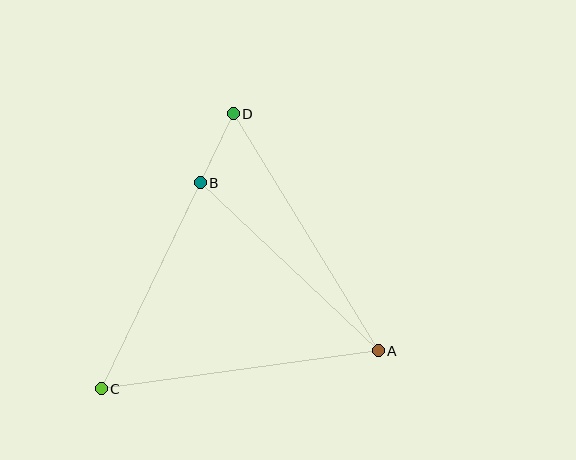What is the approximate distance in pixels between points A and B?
The distance between A and B is approximately 245 pixels.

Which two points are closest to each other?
Points B and D are closest to each other.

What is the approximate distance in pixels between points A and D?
The distance between A and D is approximately 278 pixels.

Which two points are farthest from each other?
Points C and D are farthest from each other.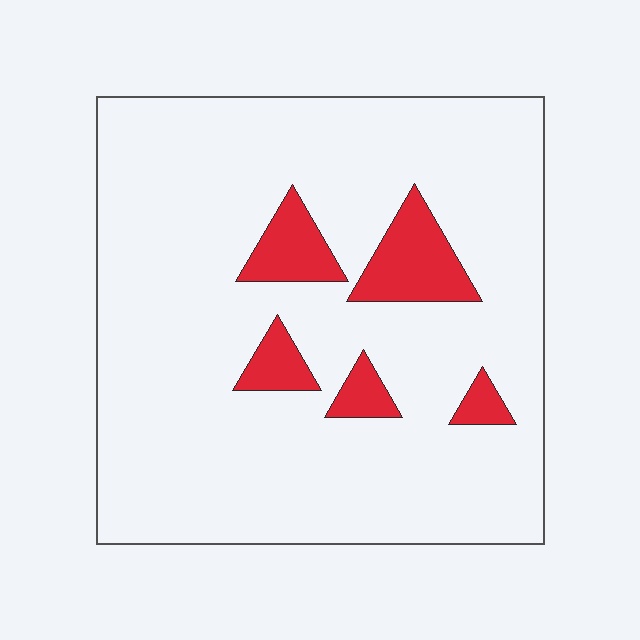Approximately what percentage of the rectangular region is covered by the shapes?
Approximately 10%.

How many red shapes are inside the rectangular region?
5.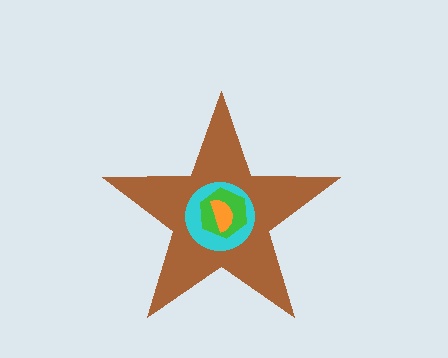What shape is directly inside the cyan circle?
The green hexagon.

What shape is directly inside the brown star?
The cyan circle.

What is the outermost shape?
The brown star.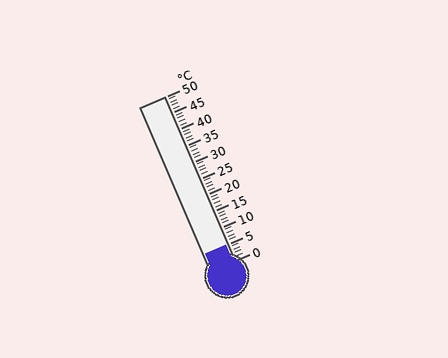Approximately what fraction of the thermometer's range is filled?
The thermometer is filled to approximately 10% of its range.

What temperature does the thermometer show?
The thermometer shows approximately 5°C.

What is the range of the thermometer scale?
The thermometer scale ranges from 0°C to 50°C.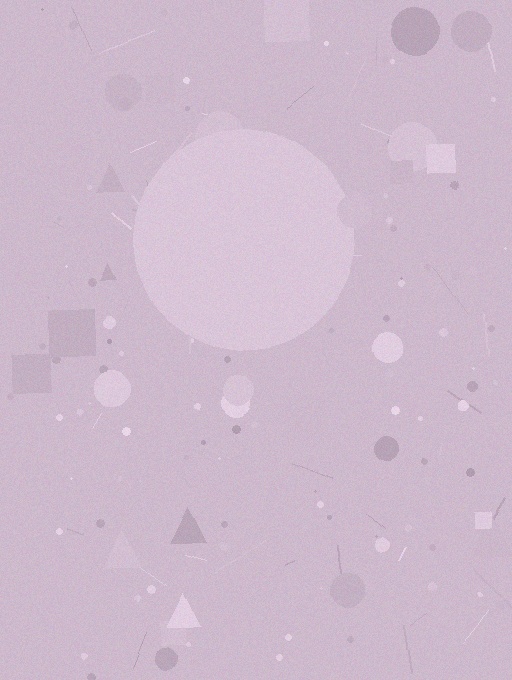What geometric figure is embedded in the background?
A circle is embedded in the background.